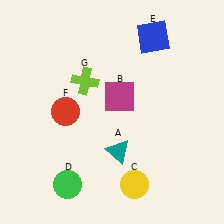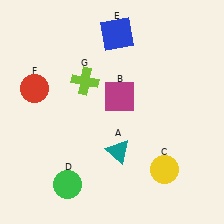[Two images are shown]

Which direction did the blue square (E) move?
The blue square (E) moved left.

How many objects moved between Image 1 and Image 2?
3 objects moved between the two images.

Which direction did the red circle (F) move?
The red circle (F) moved left.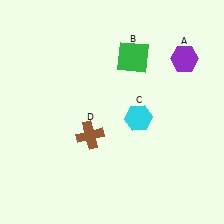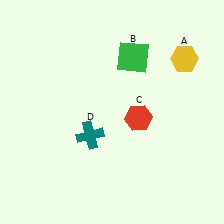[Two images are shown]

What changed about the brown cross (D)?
In Image 1, D is brown. In Image 2, it changed to teal.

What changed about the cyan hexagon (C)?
In Image 1, C is cyan. In Image 2, it changed to red.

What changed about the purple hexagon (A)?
In Image 1, A is purple. In Image 2, it changed to yellow.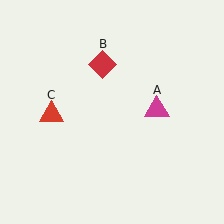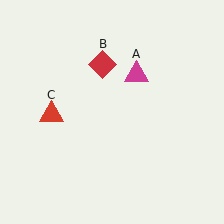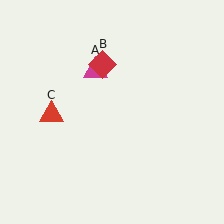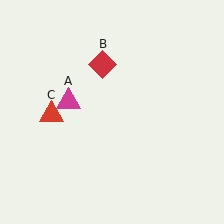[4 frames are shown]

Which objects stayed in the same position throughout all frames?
Red diamond (object B) and red triangle (object C) remained stationary.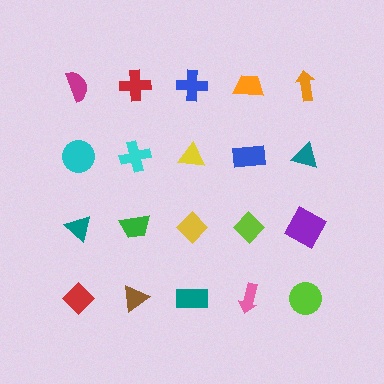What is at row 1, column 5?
An orange arrow.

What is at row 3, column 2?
A green trapezoid.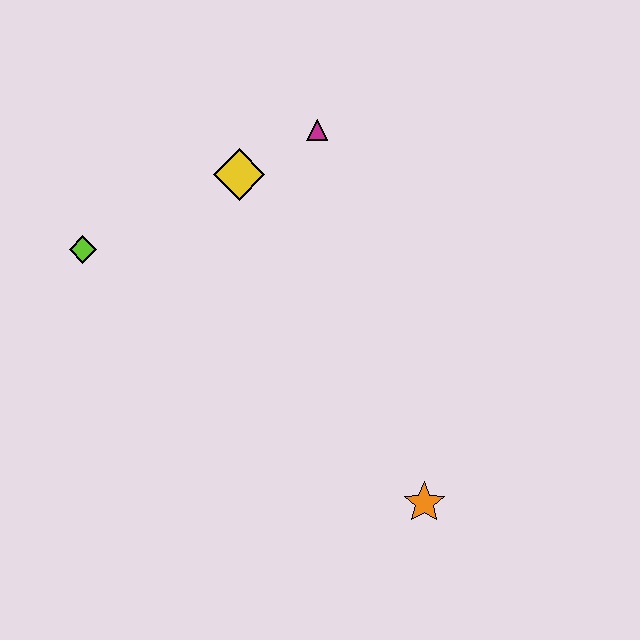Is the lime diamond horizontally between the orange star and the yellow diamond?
No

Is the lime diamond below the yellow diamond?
Yes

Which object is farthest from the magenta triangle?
The orange star is farthest from the magenta triangle.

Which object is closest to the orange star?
The yellow diamond is closest to the orange star.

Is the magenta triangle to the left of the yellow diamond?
No